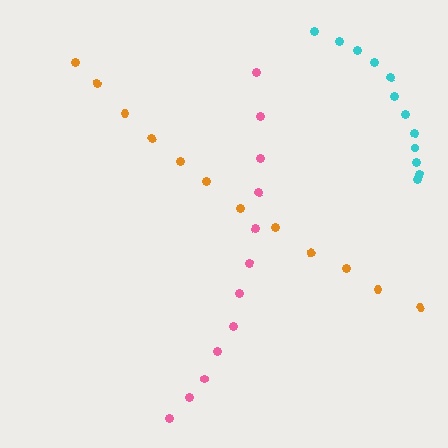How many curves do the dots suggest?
There are 3 distinct paths.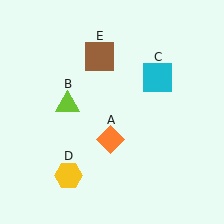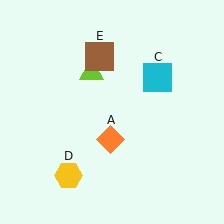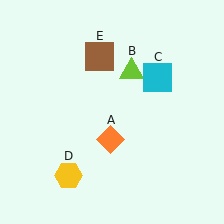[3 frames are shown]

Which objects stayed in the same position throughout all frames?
Orange diamond (object A) and cyan square (object C) and yellow hexagon (object D) and brown square (object E) remained stationary.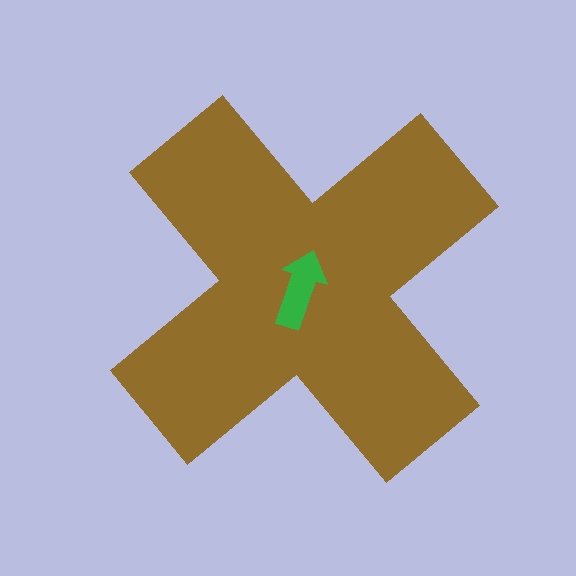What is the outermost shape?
The brown cross.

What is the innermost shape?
The green arrow.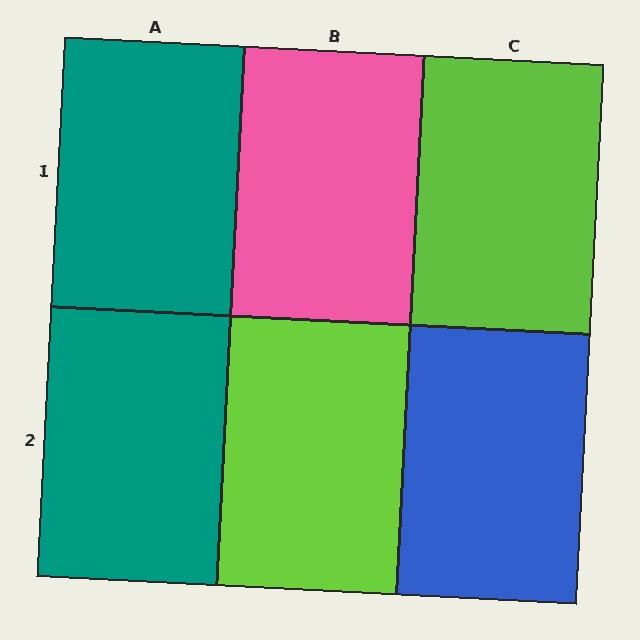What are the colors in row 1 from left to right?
Teal, pink, lime.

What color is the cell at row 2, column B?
Lime.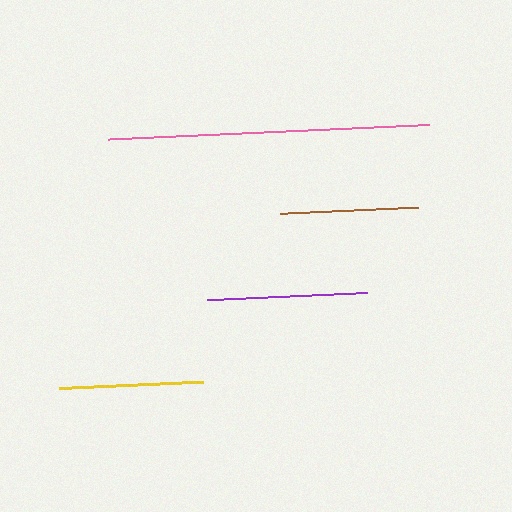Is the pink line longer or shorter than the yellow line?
The pink line is longer than the yellow line.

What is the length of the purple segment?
The purple segment is approximately 160 pixels long.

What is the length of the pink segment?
The pink segment is approximately 322 pixels long.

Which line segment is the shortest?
The brown line is the shortest at approximately 138 pixels.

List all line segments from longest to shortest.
From longest to shortest: pink, purple, yellow, brown.